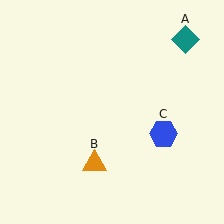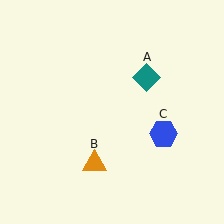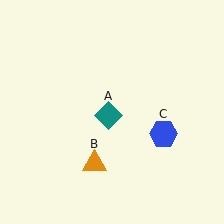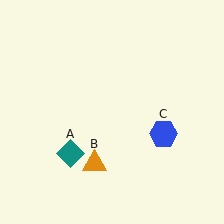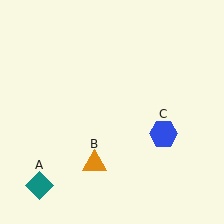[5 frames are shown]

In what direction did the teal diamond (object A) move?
The teal diamond (object A) moved down and to the left.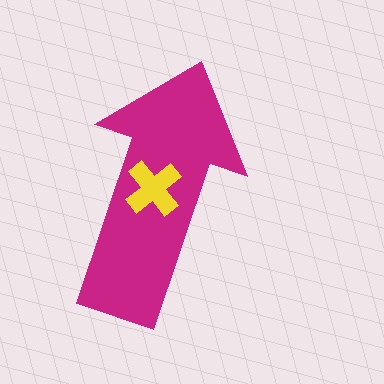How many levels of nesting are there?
2.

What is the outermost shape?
The magenta arrow.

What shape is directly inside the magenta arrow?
The yellow cross.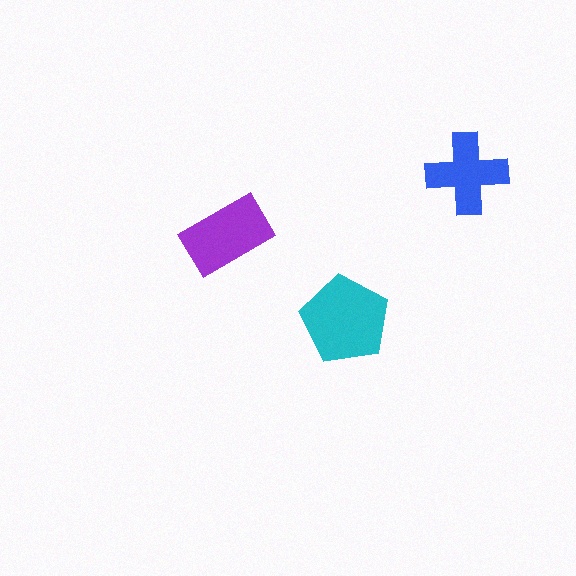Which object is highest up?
The blue cross is topmost.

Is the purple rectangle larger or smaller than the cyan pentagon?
Smaller.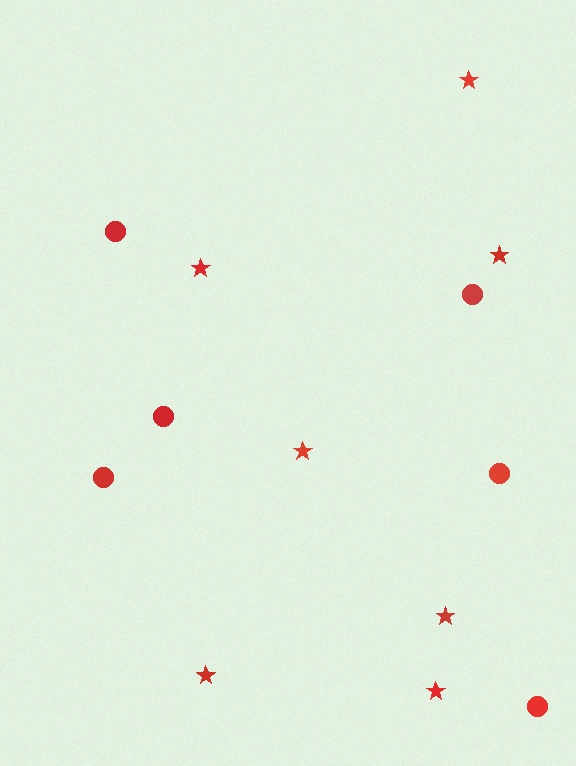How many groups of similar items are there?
There are 2 groups: one group of circles (6) and one group of stars (7).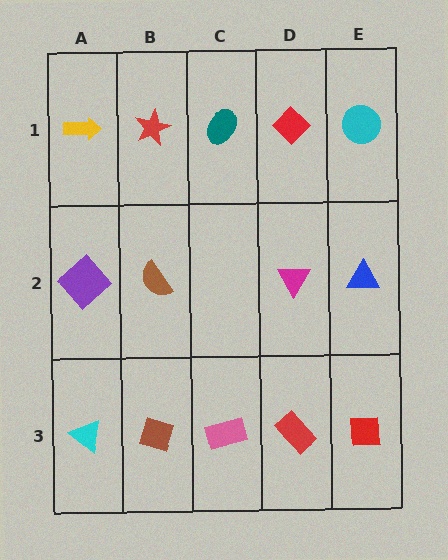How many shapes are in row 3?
5 shapes.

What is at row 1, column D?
A red diamond.